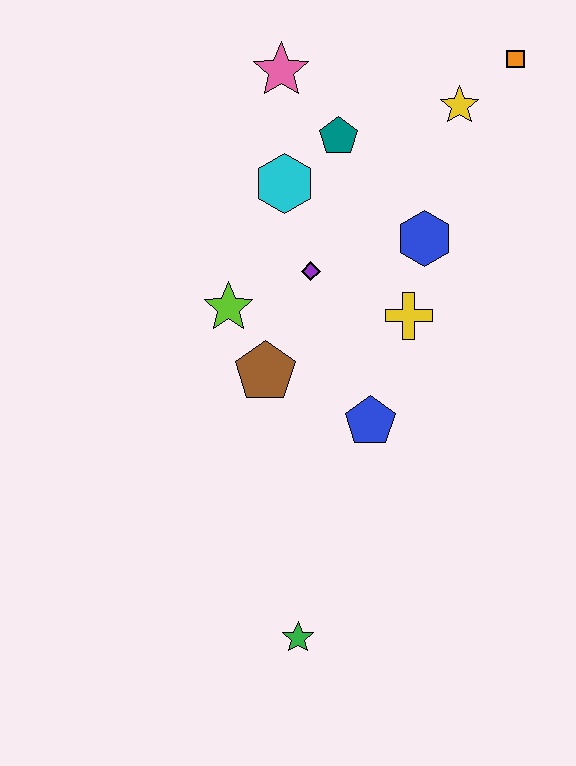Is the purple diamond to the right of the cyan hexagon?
Yes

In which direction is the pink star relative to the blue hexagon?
The pink star is above the blue hexagon.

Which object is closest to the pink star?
The teal pentagon is closest to the pink star.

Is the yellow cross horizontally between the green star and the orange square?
Yes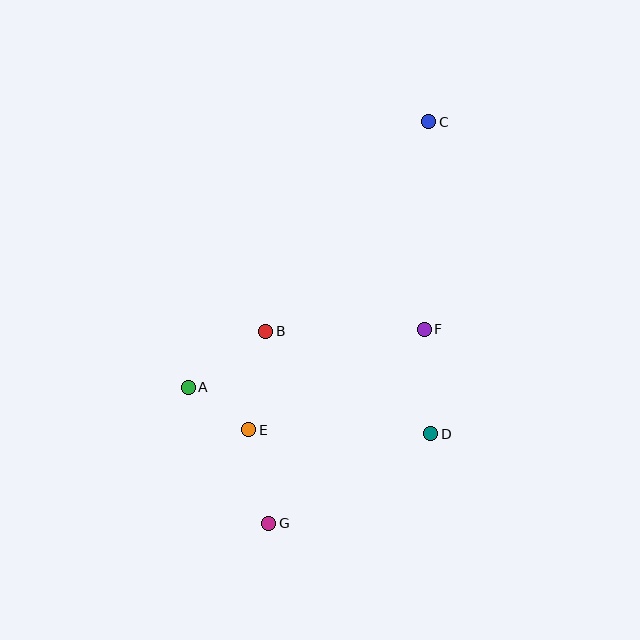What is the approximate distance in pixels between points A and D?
The distance between A and D is approximately 247 pixels.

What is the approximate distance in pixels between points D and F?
The distance between D and F is approximately 105 pixels.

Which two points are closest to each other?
Points A and E are closest to each other.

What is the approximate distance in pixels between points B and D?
The distance between B and D is approximately 195 pixels.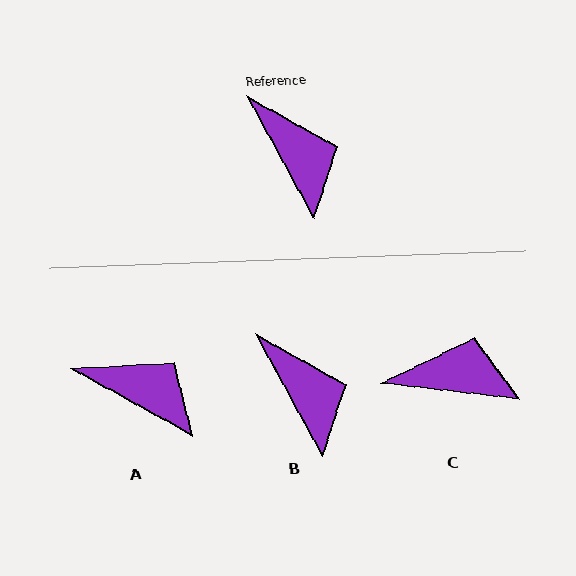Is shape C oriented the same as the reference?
No, it is off by about 55 degrees.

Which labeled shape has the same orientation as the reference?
B.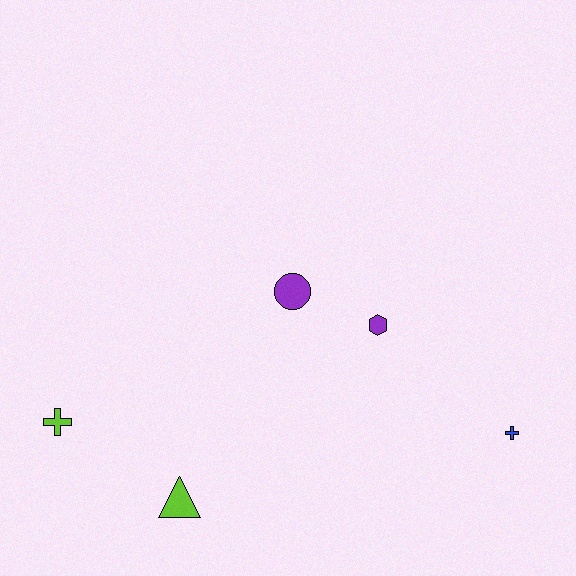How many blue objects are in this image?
There is 1 blue object.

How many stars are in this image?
There are no stars.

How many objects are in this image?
There are 5 objects.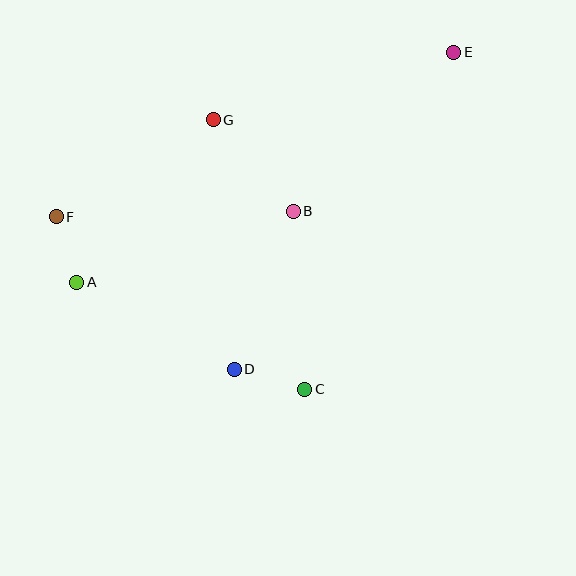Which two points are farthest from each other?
Points A and E are farthest from each other.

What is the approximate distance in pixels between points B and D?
The distance between B and D is approximately 168 pixels.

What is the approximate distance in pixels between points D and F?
The distance between D and F is approximately 234 pixels.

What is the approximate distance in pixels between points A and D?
The distance between A and D is approximately 180 pixels.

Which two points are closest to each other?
Points A and F are closest to each other.